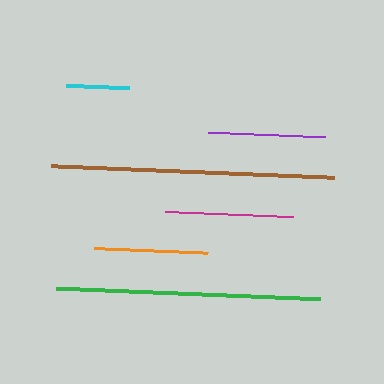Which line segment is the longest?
The brown line is the longest at approximately 283 pixels.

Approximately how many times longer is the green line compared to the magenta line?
The green line is approximately 2.1 times the length of the magenta line.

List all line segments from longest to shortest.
From longest to shortest: brown, green, magenta, purple, orange, cyan.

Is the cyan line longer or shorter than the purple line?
The purple line is longer than the cyan line.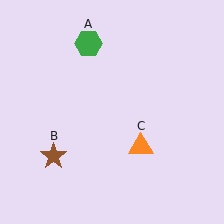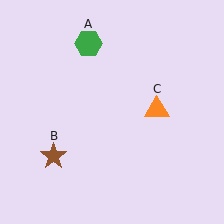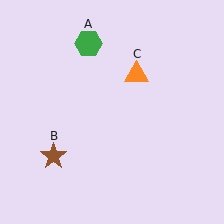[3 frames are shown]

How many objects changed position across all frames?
1 object changed position: orange triangle (object C).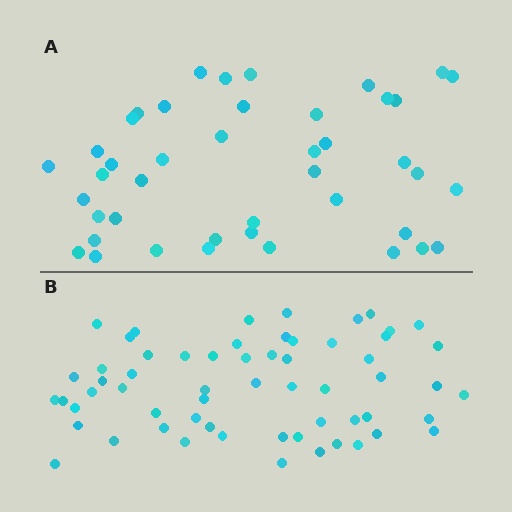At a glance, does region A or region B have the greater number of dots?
Region B (the bottom region) has more dots.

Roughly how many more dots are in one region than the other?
Region B has approximately 15 more dots than region A.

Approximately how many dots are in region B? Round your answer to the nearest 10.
About 60 dots.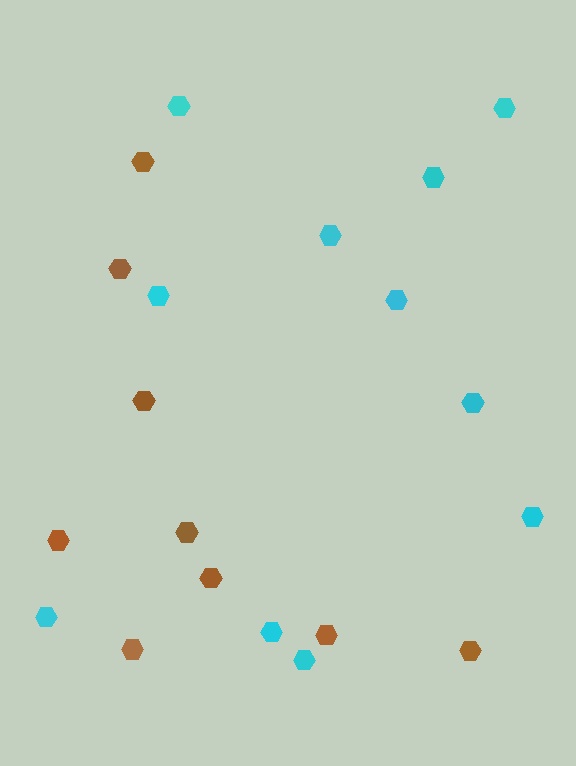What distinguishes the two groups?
There are 2 groups: one group of cyan hexagons (11) and one group of brown hexagons (9).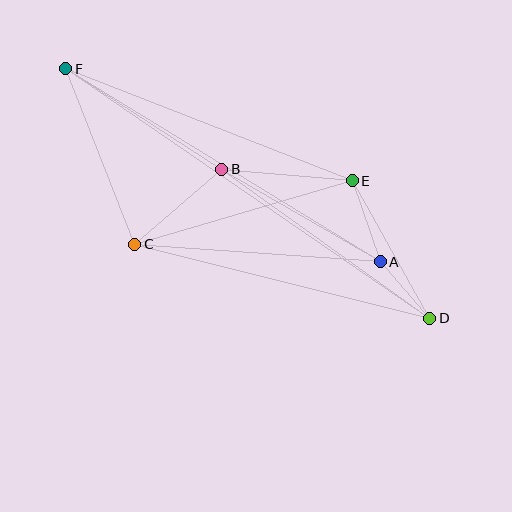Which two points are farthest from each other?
Points D and F are farthest from each other.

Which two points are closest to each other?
Points A and D are closest to each other.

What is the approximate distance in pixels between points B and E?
The distance between B and E is approximately 131 pixels.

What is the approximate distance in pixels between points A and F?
The distance between A and F is approximately 369 pixels.